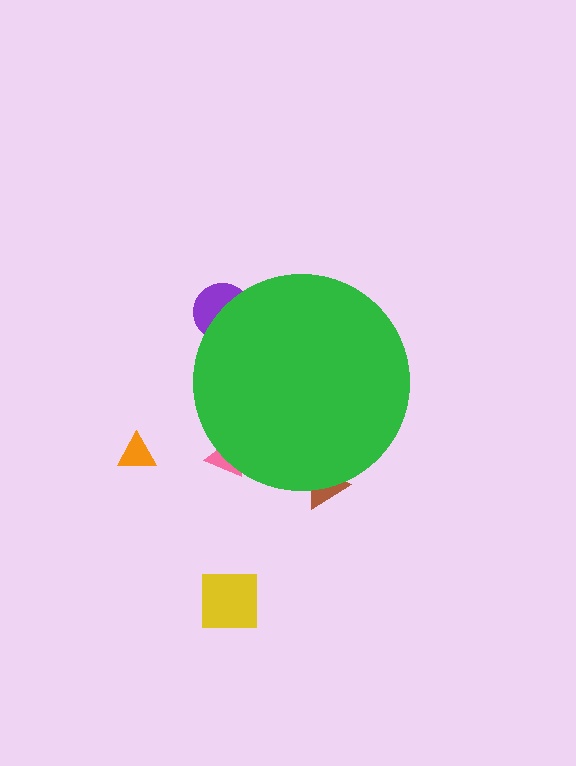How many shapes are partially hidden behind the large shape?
3 shapes are partially hidden.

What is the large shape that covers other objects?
A green circle.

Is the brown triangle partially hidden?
Yes, the brown triangle is partially hidden behind the green circle.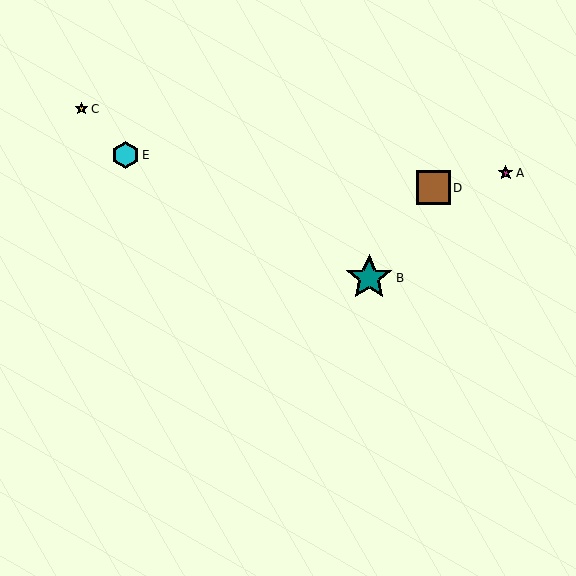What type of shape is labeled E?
Shape E is a cyan hexagon.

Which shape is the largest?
The teal star (labeled B) is the largest.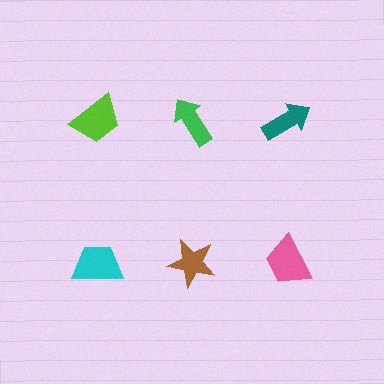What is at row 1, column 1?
A lime trapezoid.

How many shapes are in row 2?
3 shapes.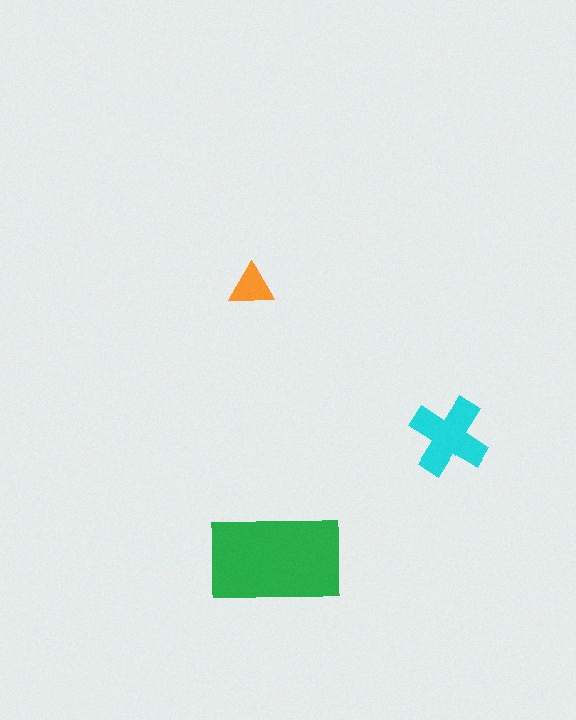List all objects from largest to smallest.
The green rectangle, the cyan cross, the orange triangle.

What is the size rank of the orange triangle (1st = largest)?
3rd.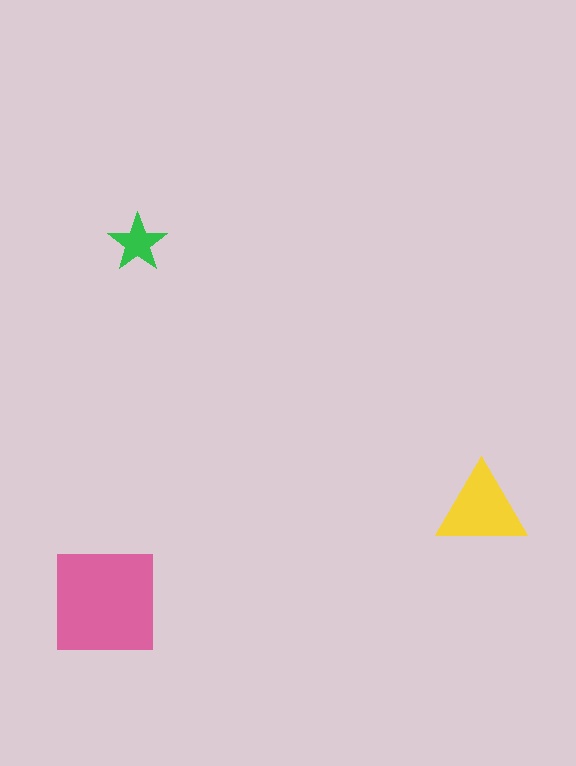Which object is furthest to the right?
The yellow triangle is rightmost.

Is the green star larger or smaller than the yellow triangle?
Smaller.